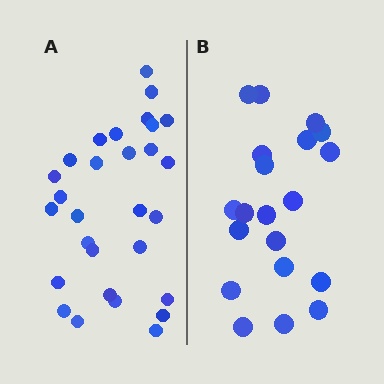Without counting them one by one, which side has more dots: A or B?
Region A (the left region) has more dots.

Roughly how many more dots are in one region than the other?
Region A has roughly 8 or so more dots than region B.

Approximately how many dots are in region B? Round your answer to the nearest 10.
About 20 dots.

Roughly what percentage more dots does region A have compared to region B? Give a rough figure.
About 45% more.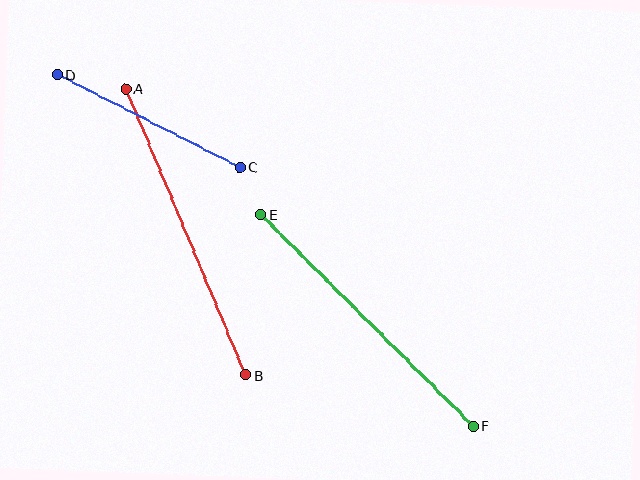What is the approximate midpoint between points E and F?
The midpoint is at approximately (367, 320) pixels.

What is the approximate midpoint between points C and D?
The midpoint is at approximately (149, 121) pixels.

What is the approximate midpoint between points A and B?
The midpoint is at approximately (186, 232) pixels.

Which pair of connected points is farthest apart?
Points A and B are farthest apart.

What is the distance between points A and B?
The distance is approximately 311 pixels.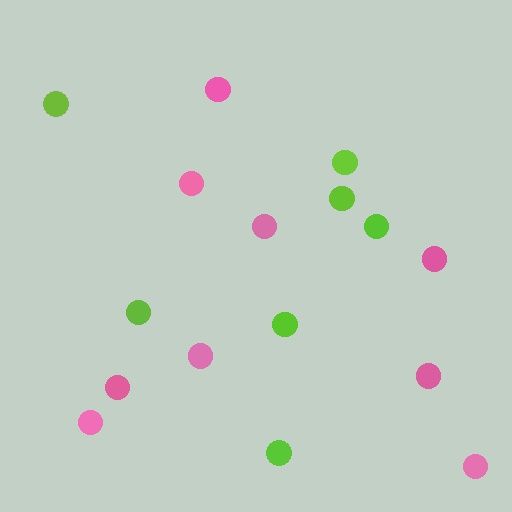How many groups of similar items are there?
There are 2 groups: one group of lime circles (7) and one group of pink circles (9).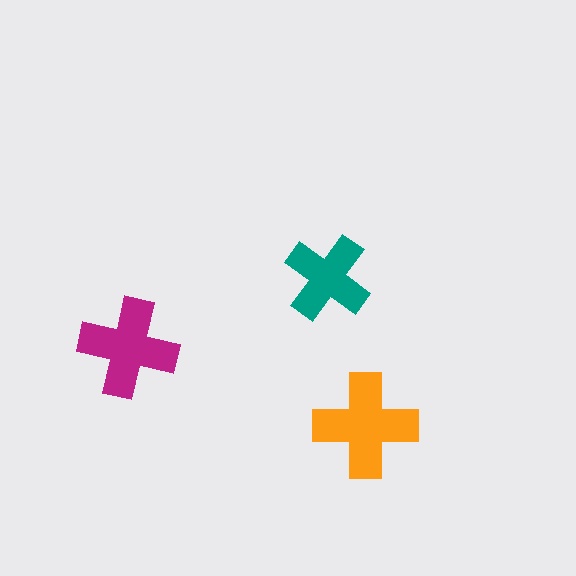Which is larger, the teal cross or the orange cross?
The orange one.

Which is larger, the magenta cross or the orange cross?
The orange one.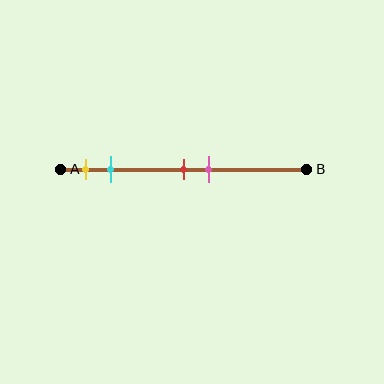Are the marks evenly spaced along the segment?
No, the marks are not evenly spaced.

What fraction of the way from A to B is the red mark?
The red mark is approximately 50% (0.5) of the way from A to B.